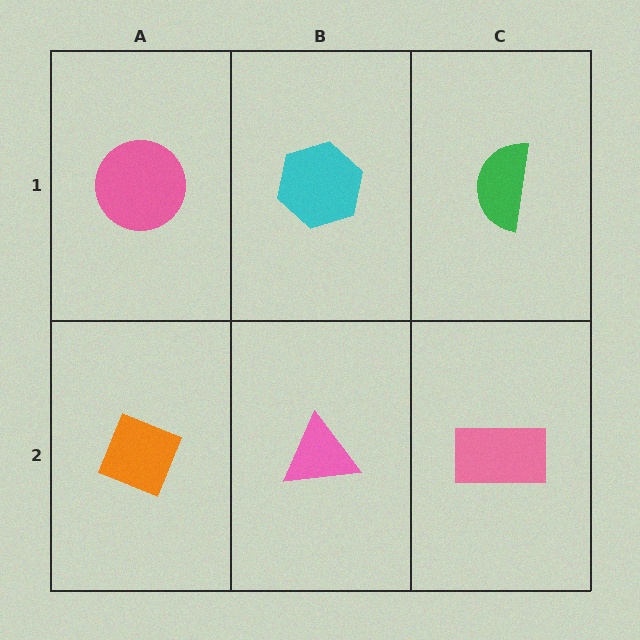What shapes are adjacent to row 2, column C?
A green semicircle (row 1, column C), a pink triangle (row 2, column B).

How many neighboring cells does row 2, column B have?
3.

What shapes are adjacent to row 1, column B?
A pink triangle (row 2, column B), a pink circle (row 1, column A), a green semicircle (row 1, column C).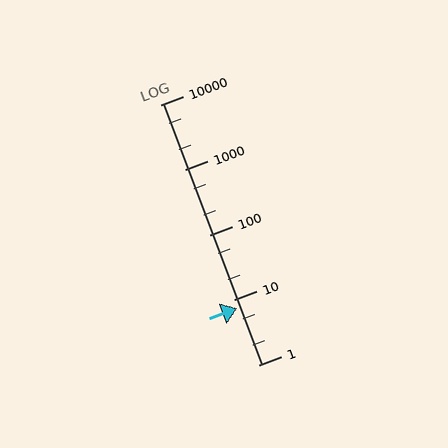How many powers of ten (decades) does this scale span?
The scale spans 4 decades, from 1 to 10000.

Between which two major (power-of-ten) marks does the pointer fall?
The pointer is between 1 and 10.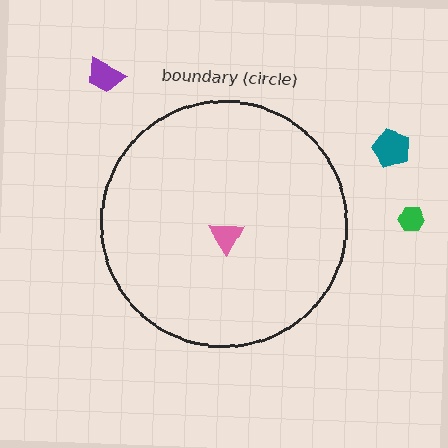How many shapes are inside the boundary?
1 inside, 3 outside.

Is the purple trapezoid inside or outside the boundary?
Outside.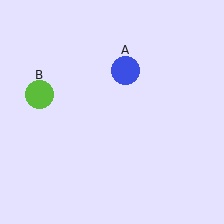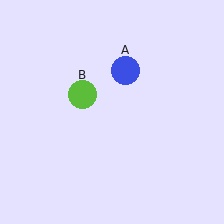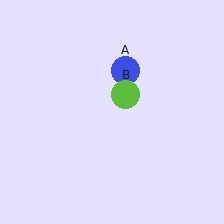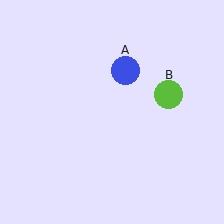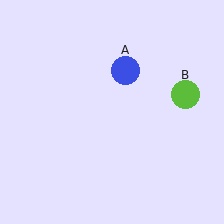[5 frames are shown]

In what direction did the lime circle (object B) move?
The lime circle (object B) moved right.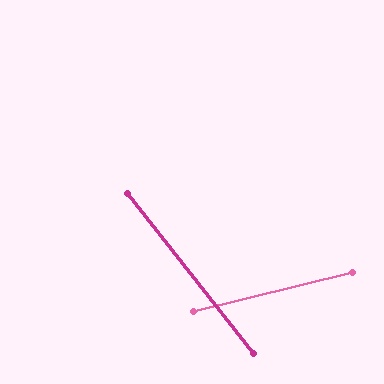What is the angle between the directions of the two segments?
Approximately 66 degrees.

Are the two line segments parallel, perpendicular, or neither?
Neither parallel nor perpendicular — they differ by about 66°.